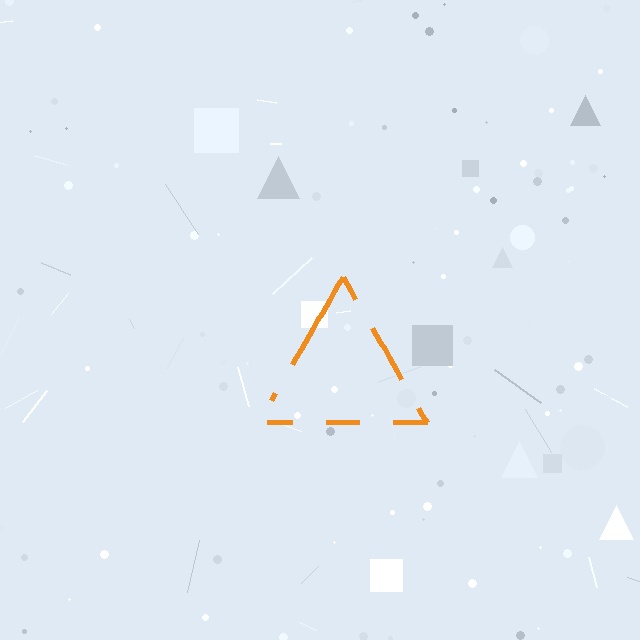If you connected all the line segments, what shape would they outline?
They would outline a triangle.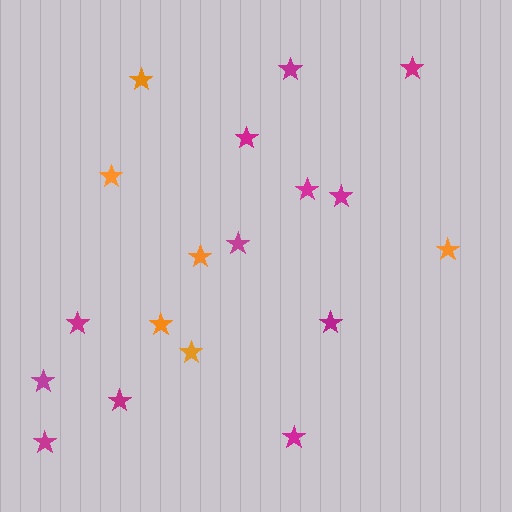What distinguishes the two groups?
There are 2 groups: one group of magenta stars (12) and one group of orange stars (6).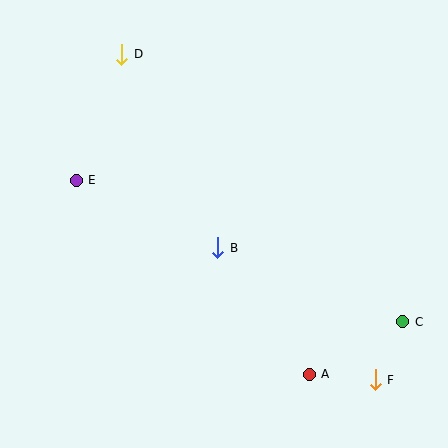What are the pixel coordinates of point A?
Point A is at (309, 374).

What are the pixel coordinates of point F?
Point F is at (375, 380).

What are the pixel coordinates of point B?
Point B is at (218, 248).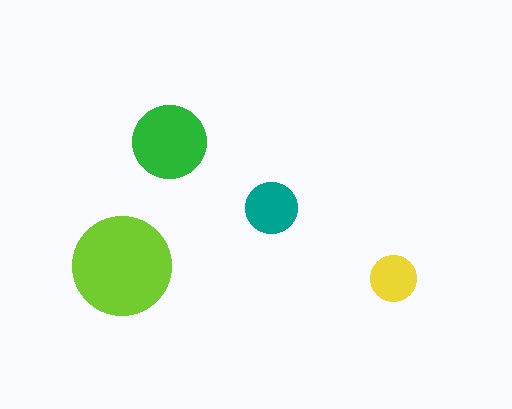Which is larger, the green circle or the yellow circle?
The green one.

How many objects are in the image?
There are 4 objects in the image.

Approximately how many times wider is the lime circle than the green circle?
About 1.5 times wider.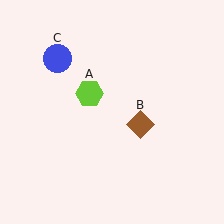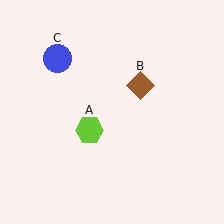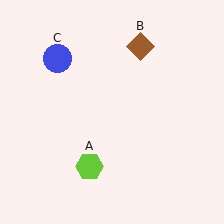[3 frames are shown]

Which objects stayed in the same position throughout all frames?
Blue circle (object C) remained stationary.